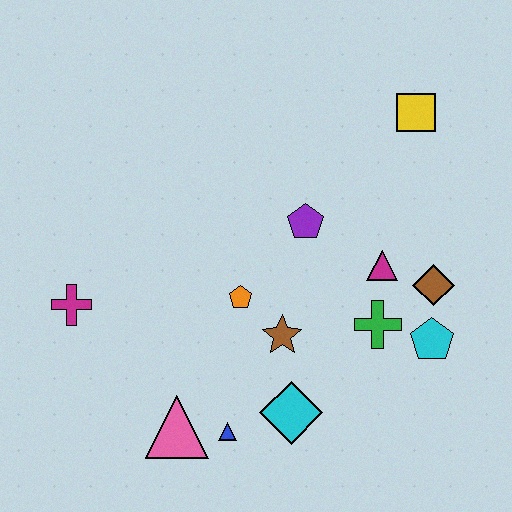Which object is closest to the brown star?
The orange pentagon is closest to the brown star.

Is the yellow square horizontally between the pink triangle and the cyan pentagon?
Yes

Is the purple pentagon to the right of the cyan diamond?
Yes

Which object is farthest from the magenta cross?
The yellow square is farthest from the magenta cross.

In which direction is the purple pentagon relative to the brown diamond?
The purple pentagon is to the left of the brown diamond.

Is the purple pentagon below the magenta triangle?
No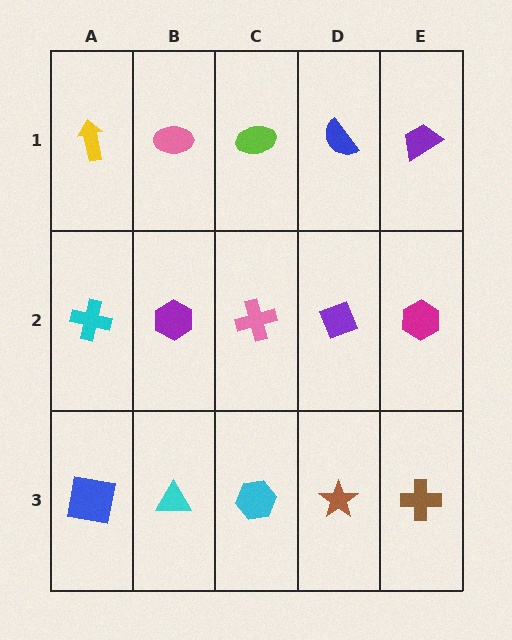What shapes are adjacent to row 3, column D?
A purple diamond (row 2, column D), a cyan hexagon (row 3, column C), a brown cross (row 3, column E).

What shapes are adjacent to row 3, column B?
A purple hexagon (row 2, column B), a blue square (row 3, column A), a cyan hexagon (row 3, column C).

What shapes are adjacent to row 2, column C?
A lime ellipse (row 1, column C), a cyan hexagon (row 3, column C), a purple hexagon (row 2, column B), a purple diamond (row 2, column D).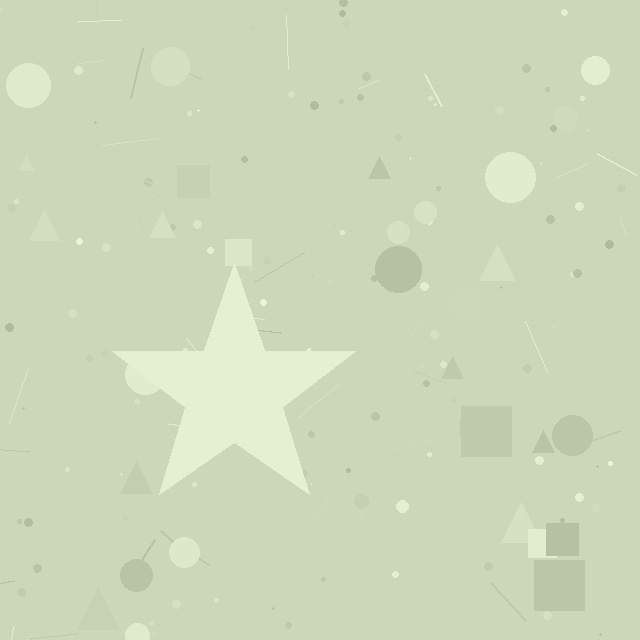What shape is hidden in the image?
A star is hidden in the image.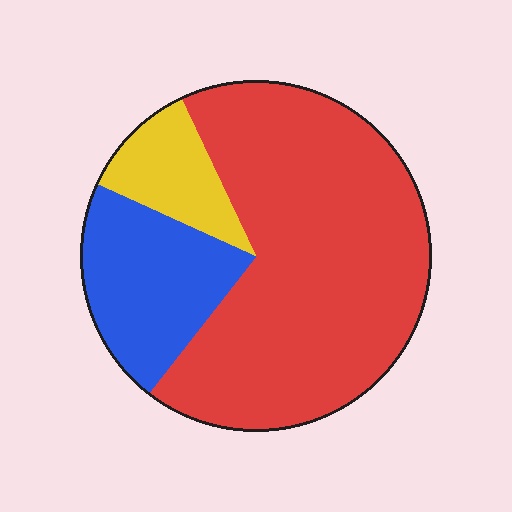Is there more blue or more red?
Red.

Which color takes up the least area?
Yellow, at roughly 10%.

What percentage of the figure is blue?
Blue covers about 20% of the figure.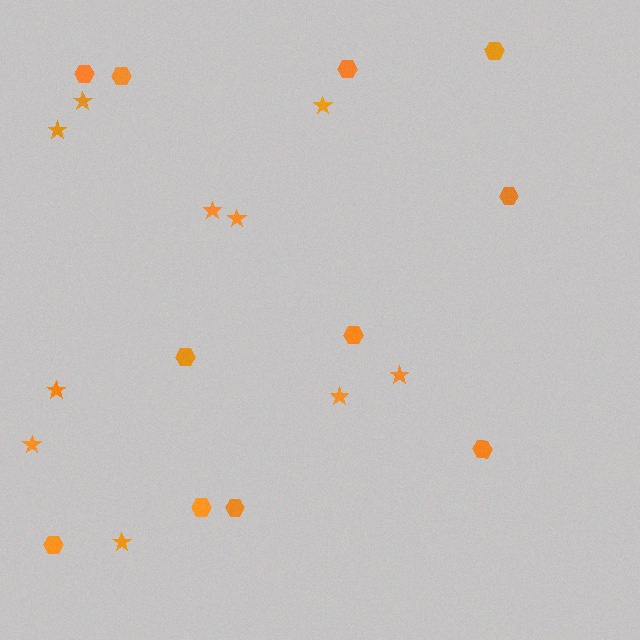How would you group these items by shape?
There are 2 groups: one group of hexagons (11) and one group of stars (10).